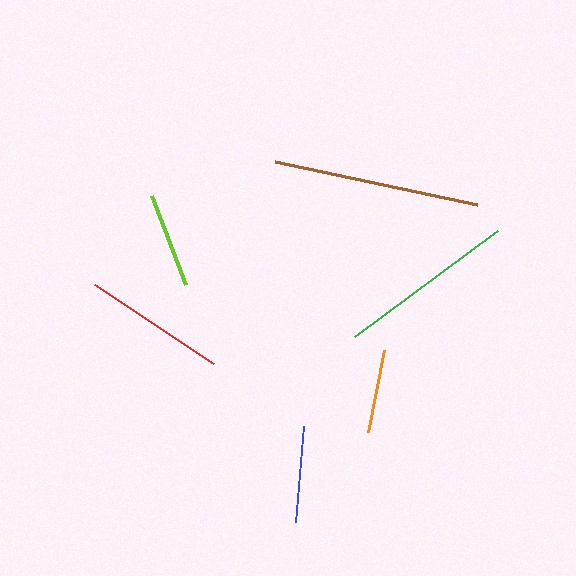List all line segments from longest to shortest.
From longest to shortest: brown, green, red, blue, lime, orange.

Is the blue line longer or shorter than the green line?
The green line is longer than the blue line.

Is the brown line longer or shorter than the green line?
The brown line is longer than the green line.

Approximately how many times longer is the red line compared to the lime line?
The red line is approximately 1.5 times the length of the lime line.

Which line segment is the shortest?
The orange line is the shortest at approximately 84 pixels.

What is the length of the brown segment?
The brown segment is approximately 207 pixels long.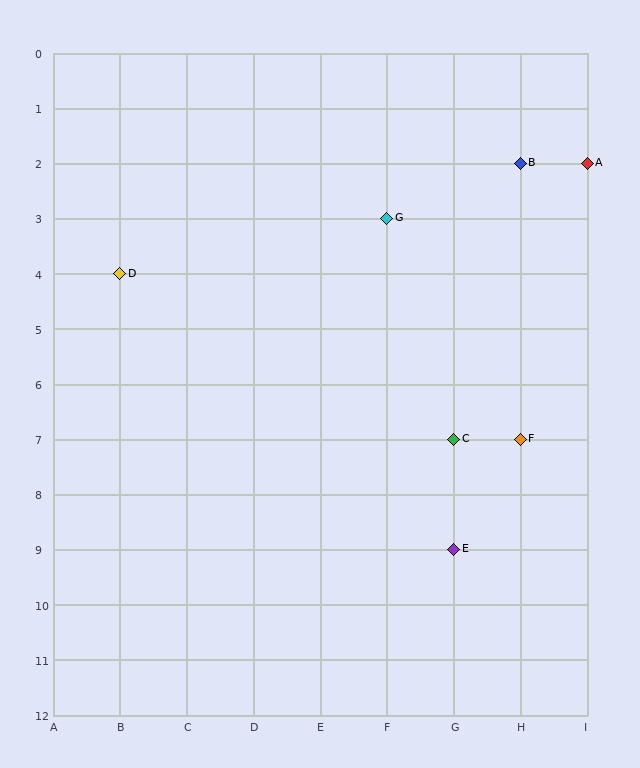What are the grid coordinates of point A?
Point A is at grid coordinates (I, 2).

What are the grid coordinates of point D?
Point D is at grid coordinates (B, 4).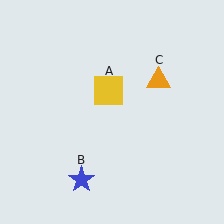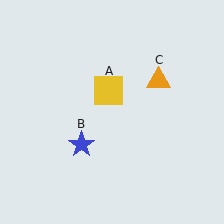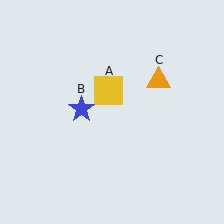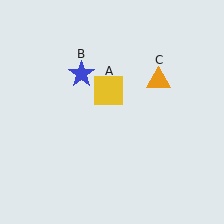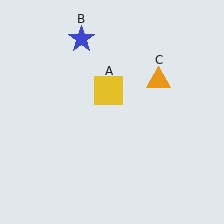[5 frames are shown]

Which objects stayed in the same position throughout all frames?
Yellow square (object A) and orange triangle (object C) remained stationary.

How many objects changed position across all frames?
1 object changed position: blue star (object B).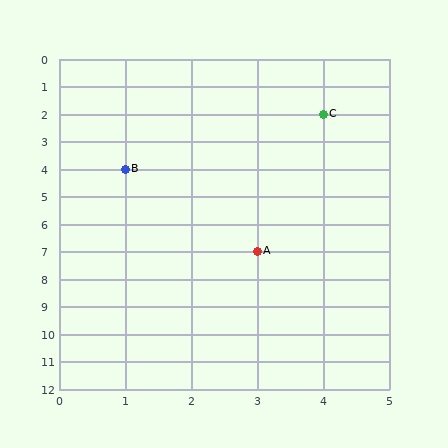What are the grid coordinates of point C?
Point C is at grid coordinates (4, 2).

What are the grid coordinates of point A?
Point A is at grid coordinates (3, 7).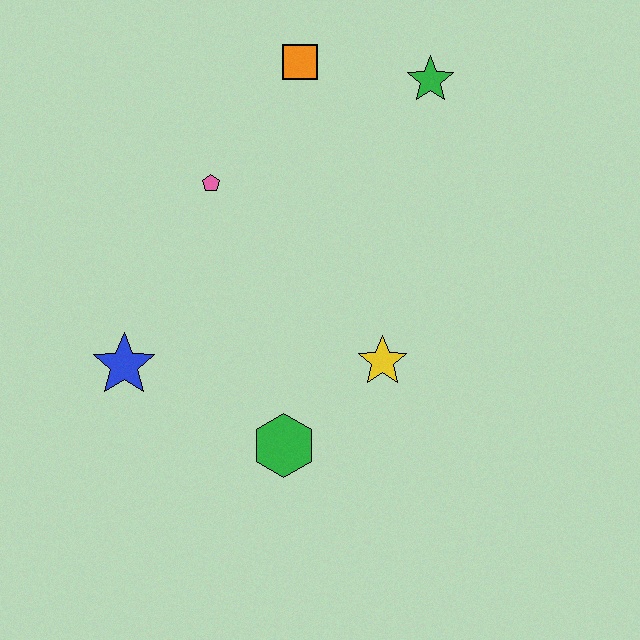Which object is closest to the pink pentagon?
The orange square is closest to the pink pentagon.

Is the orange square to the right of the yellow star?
No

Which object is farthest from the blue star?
The green star is farthest from the blue star.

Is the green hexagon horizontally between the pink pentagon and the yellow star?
Yes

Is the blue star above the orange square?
No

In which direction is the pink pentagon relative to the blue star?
The pink pentagon is above the blue star.